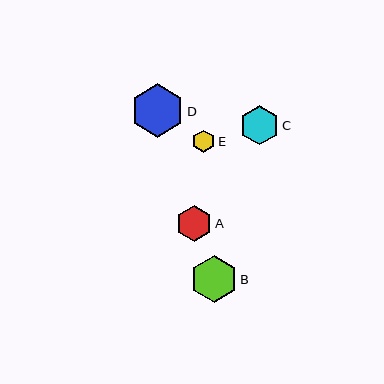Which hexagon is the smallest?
Hexagon E is the smallest with a size of approximately 23 pixels.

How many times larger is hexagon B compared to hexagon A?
Hexagon B is approximately 1.3 times the size of hexagon A.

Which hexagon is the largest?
Hexagon D is the largest with a size of approximately 53 pixels.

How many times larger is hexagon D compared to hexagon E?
Hexagon D is approximately 2.4 times the size of hexagon E.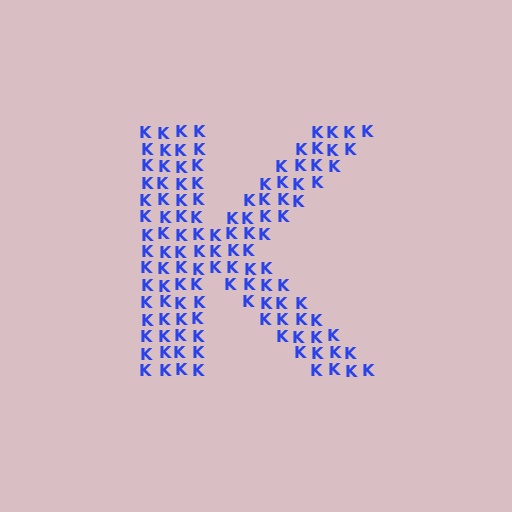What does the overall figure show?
The overall figure shows the letter K.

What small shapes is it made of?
It is made of small letter K's.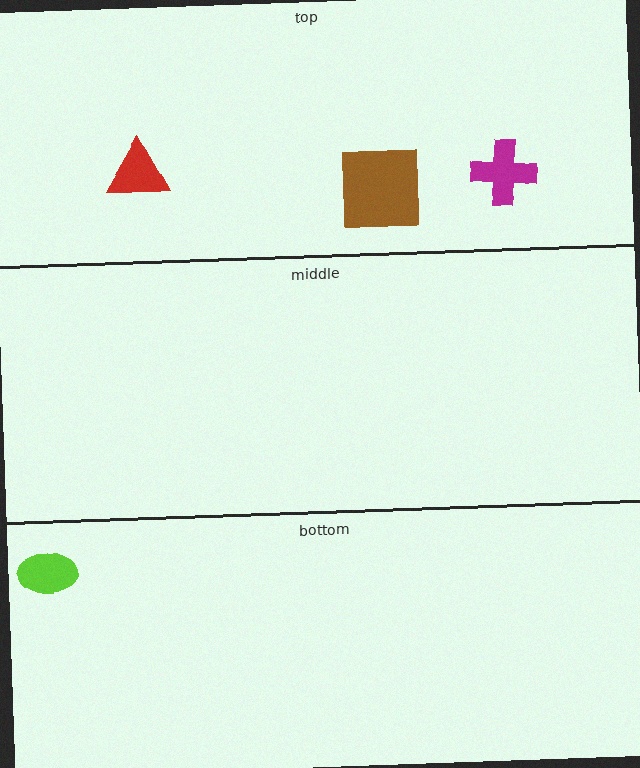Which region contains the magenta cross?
The top region.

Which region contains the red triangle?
The top region.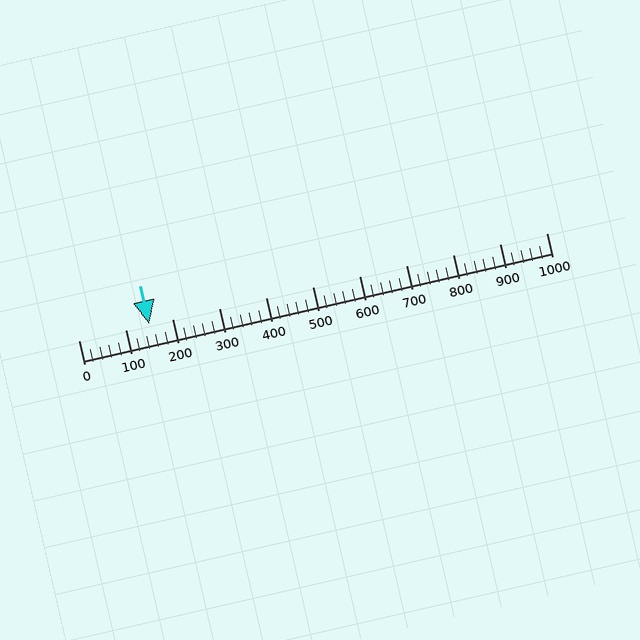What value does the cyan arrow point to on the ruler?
The cyan arrow points to approximately 150.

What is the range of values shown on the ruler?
The ruler shows values from 0 to 1000.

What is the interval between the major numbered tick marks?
The major tick marks are spaced 100 units apart.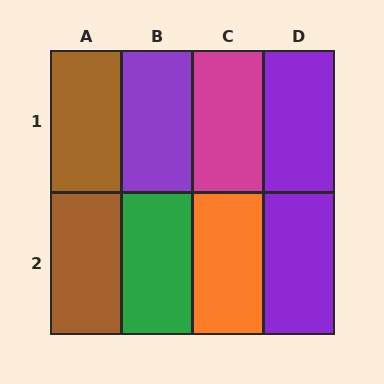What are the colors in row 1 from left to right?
Brown, purple, magenta, purple.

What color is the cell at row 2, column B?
Green.